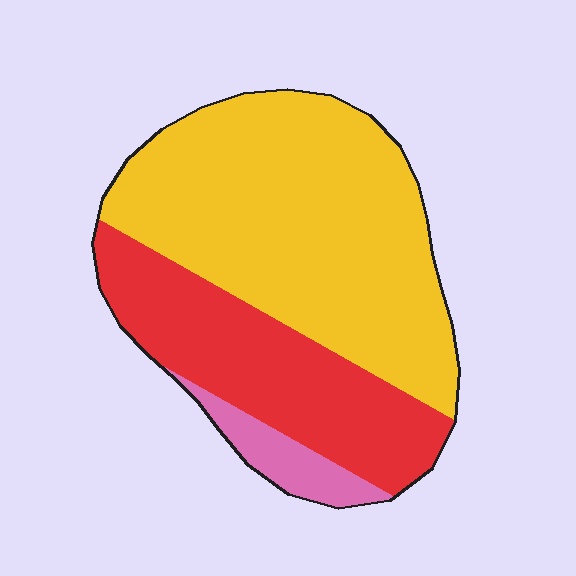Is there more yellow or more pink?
Yellow.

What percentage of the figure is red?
Red covers about 35% of the figure.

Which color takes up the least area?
Pink, at roughly 5%.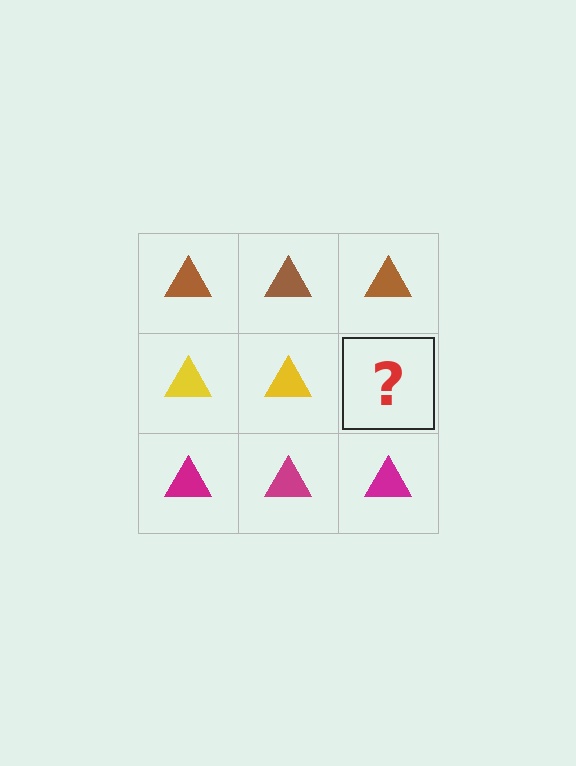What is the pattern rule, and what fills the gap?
The rule is that each row has a consistent color. The gap should be filled with a yellow triangle.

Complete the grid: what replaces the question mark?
The question mark should be replaced with a yellow triangle.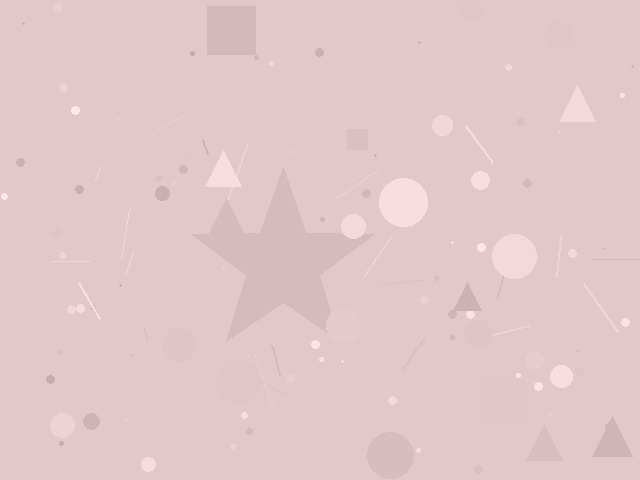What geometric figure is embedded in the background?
A star is embedded in the background.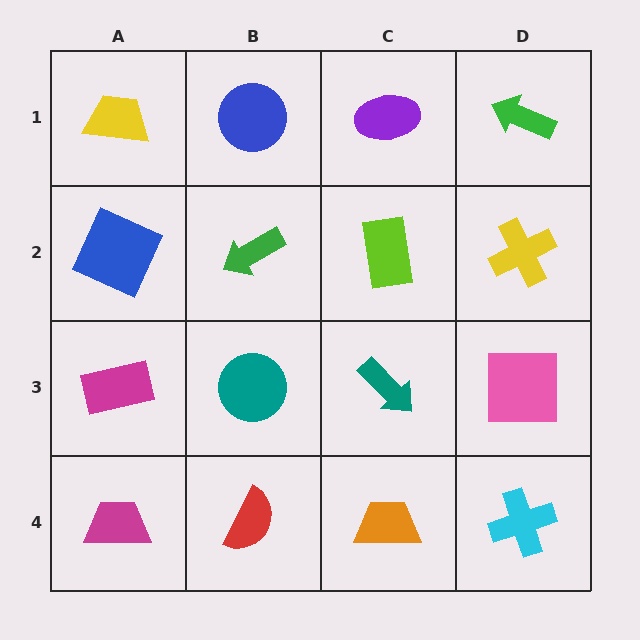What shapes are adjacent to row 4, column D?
A pink square (row 3, column D), an orange trapezoid (row 4, column C).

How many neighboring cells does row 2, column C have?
4.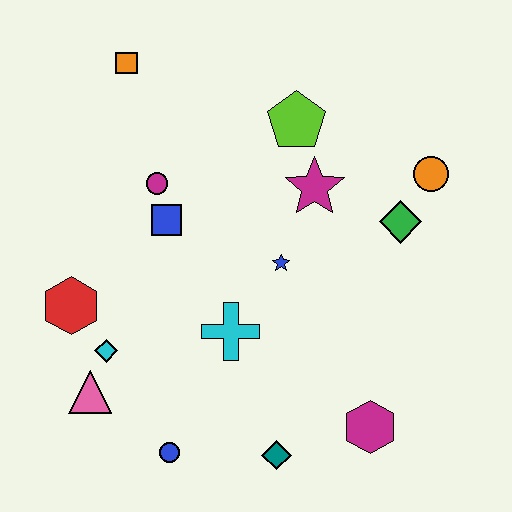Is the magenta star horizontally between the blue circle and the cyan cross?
No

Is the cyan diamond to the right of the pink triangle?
Yes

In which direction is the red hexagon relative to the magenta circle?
The red hexagon is below the magenta circle.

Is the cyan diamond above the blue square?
No